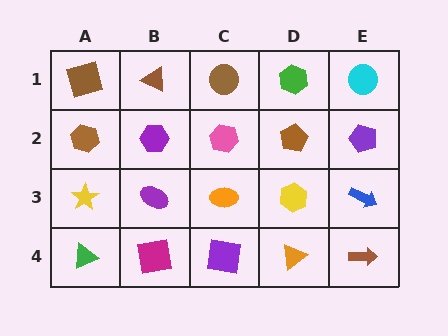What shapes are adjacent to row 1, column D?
A brown pentagon (row 2, column D), a brown circle (row 1, column C), a cyan circle (row 1, column E).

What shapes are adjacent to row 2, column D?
A green hexagon (row 1, column D), a yellow hexagon (row 3, column D), a pink hexagon (row 2, column C), a purple pentagon (row 2, column E).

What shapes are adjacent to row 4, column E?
A blue arrow (row 3, column E), an orange triangle (row 4, column D).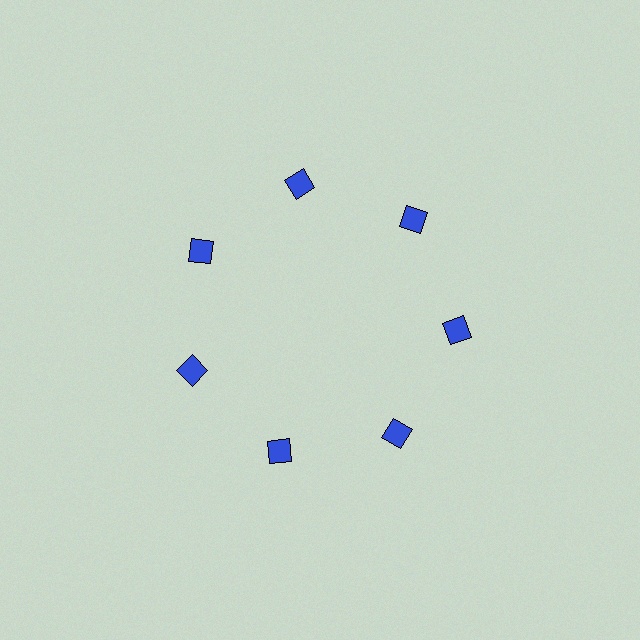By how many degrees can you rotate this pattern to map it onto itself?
The pattern maps onto itself every 51 degrees of rotation.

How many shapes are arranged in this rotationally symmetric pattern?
There are 7 shapes, arranged in 7 groups of 1.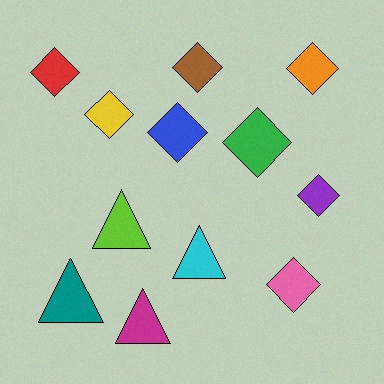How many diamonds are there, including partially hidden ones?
There are 8 diamonds.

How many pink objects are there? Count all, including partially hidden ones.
There is 1 pink object.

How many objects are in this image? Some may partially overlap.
There are 12 objects.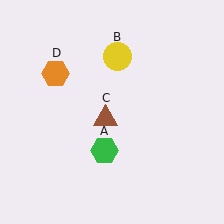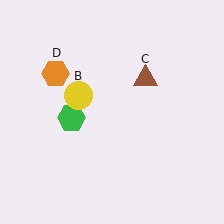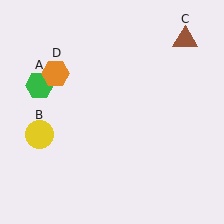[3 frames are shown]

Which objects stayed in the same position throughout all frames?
Orange hexagon (object D) remained stationary.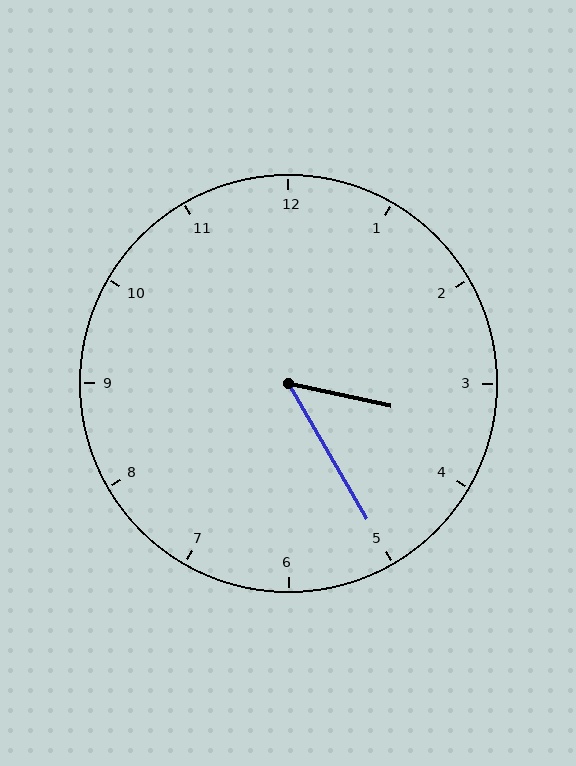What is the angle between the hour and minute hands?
Approximately 48 degrees.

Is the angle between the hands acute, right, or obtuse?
It is acute.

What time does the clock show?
3:25.